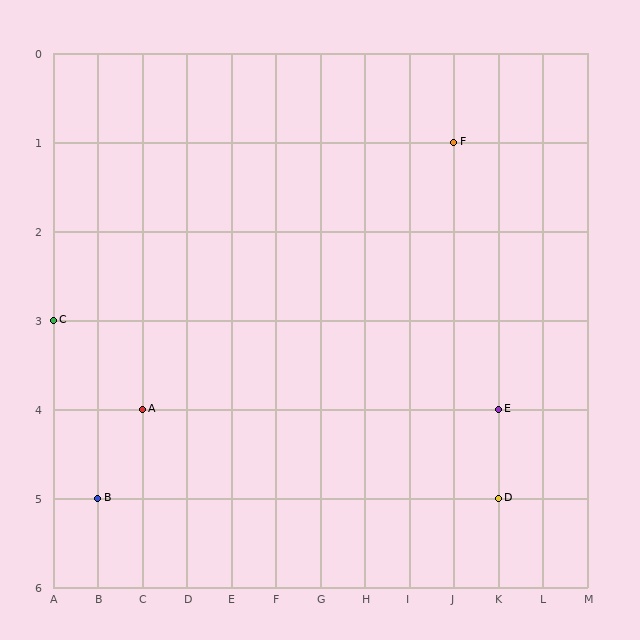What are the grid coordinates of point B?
Point B is at grid coordinates (B, 5).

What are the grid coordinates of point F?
Point F is at grid coordinates (J, 1).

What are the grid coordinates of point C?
Point C is at grid coordinates (A, 3).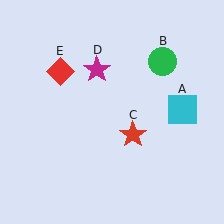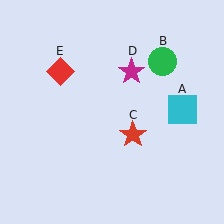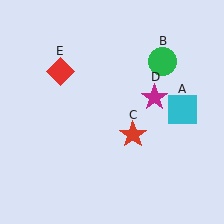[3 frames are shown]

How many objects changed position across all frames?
1 object changed position: magenta star (object D).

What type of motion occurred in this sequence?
The magenta star (object D) rotated clockwise around the center of the scene.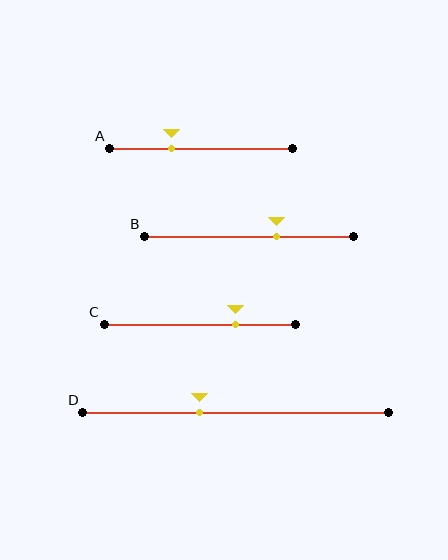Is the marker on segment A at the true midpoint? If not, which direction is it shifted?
No, the marker on segment A is shifted to the left by about 16% of the segment length.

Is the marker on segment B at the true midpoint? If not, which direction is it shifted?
No, the marker on segment B is shifted to the right by about 13% of the segment length.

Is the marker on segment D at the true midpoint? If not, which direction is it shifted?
No, the marker on segment D is shifted to the left by about 12% of the segment length.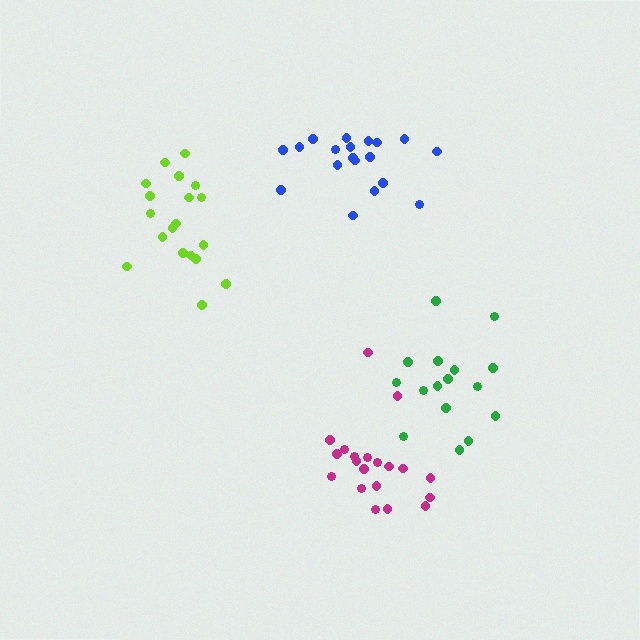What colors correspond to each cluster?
The clusters are colored: blue, magenta, lime, green.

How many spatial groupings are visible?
There are 4 spatial groupings.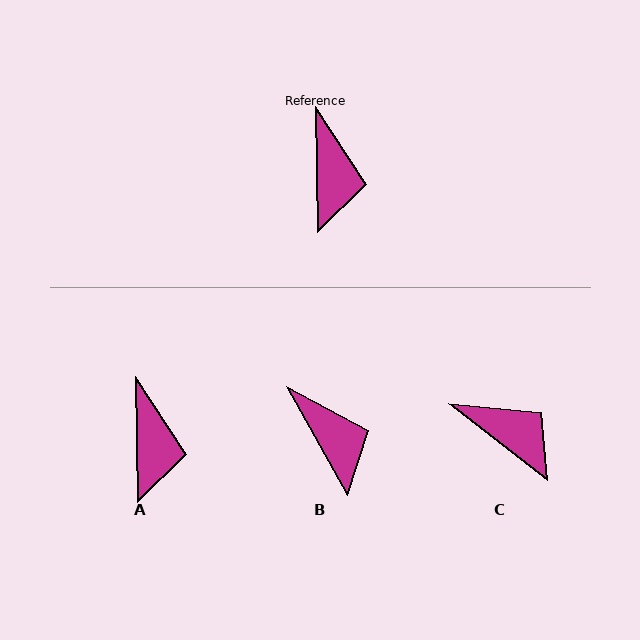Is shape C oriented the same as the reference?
No, it is off by about 52 degrees.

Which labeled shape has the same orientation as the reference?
A.